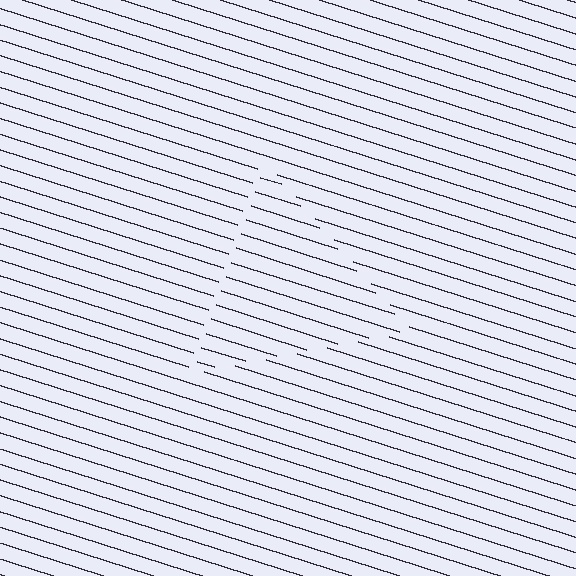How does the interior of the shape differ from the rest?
The interior of the shape contains the same grating, shifted by half a period — the contour is defined by the phase discontinuity where line-ends from the inner and outer gratings abut.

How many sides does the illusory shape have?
3 sides — the line-ends trace a triangle.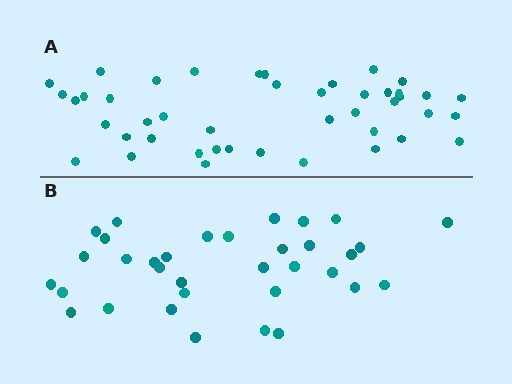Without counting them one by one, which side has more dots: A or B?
Region A (the top region) has more dots.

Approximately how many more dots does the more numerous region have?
Region A has roughly 10 or so more dots than region B.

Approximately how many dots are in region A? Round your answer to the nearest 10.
About 40 dots. (The exact count is 44, which rounds to 40.)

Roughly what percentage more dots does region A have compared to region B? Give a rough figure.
About 30% more.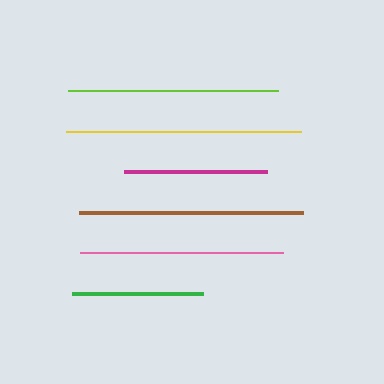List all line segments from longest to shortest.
From longest to shortest: yellow, brown, lime, pink, magenta, green.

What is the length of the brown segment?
The brown segment is approximately 224 pixels long.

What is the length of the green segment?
The green segment is approximately 131 pixels long.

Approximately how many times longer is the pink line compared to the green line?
The pink line is approximately 1.6 times the length of the green line.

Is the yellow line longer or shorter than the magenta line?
The yellow line is longer than the magenta line.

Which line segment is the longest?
The yellow line is the longest at approximately 235 pixels.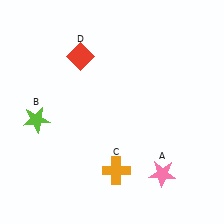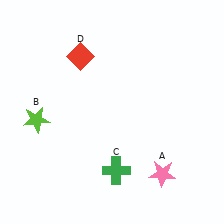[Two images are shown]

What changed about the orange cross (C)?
In Image 1, C is orange. In Image 2, it changed to green.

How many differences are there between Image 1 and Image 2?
There is 1 difference between the two images.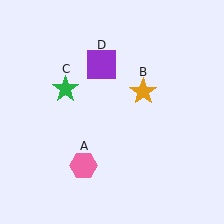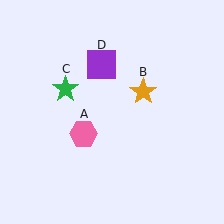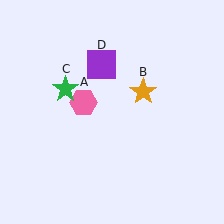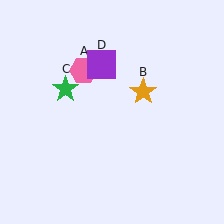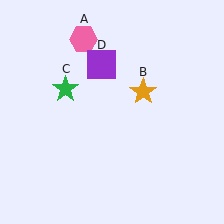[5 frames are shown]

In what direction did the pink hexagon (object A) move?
The pink hexagon (object A) moved up.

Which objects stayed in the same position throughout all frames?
Orange star (object B) and green star (object C) and purple square (object D) remained stationary.